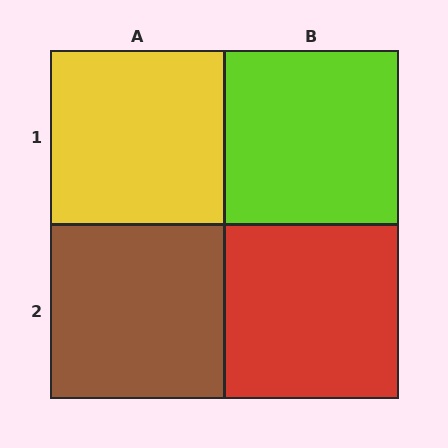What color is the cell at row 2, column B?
Red.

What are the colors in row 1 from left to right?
Yellow, lime.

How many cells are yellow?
1 cell is yellow.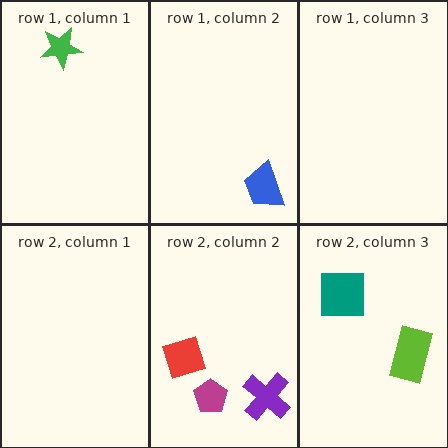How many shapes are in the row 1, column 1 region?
1.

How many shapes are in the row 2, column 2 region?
3.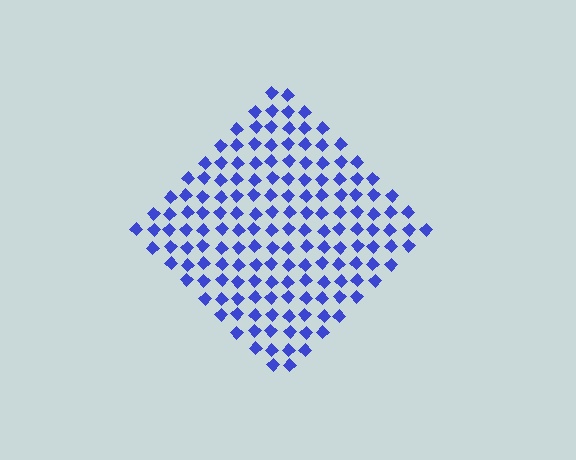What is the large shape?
The large shape is a diamond.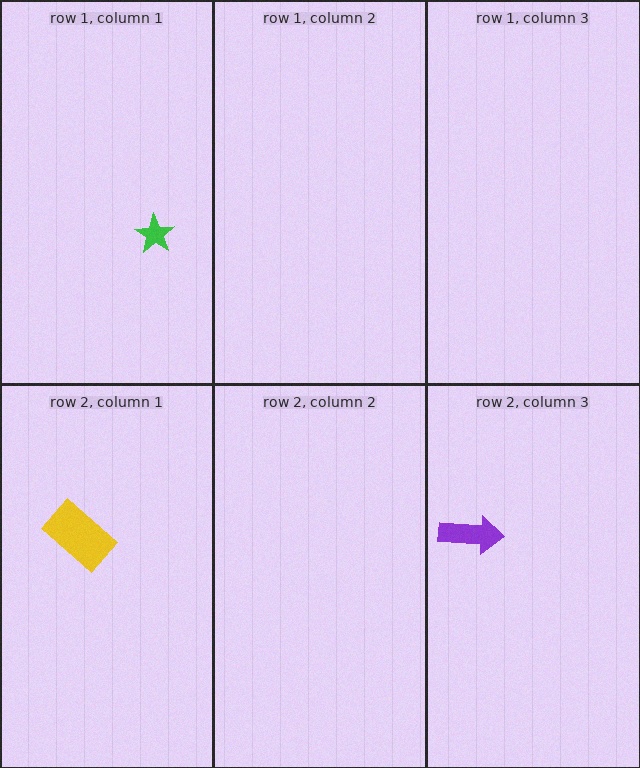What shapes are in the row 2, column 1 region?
The yellow rectangle.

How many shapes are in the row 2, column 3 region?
1.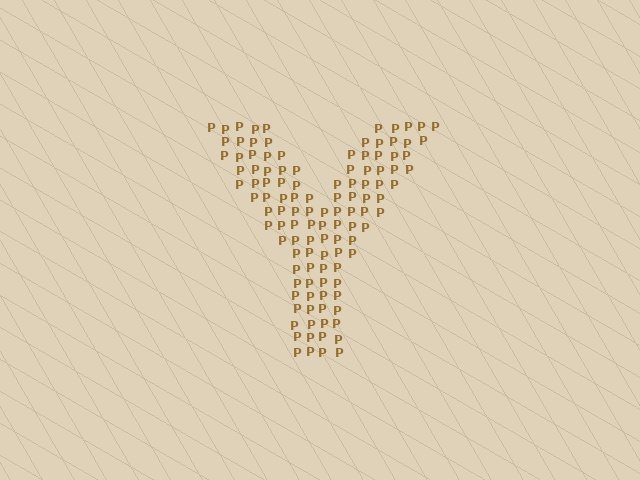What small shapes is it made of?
It is made of small letter P's.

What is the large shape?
The large shape is the letter Y.